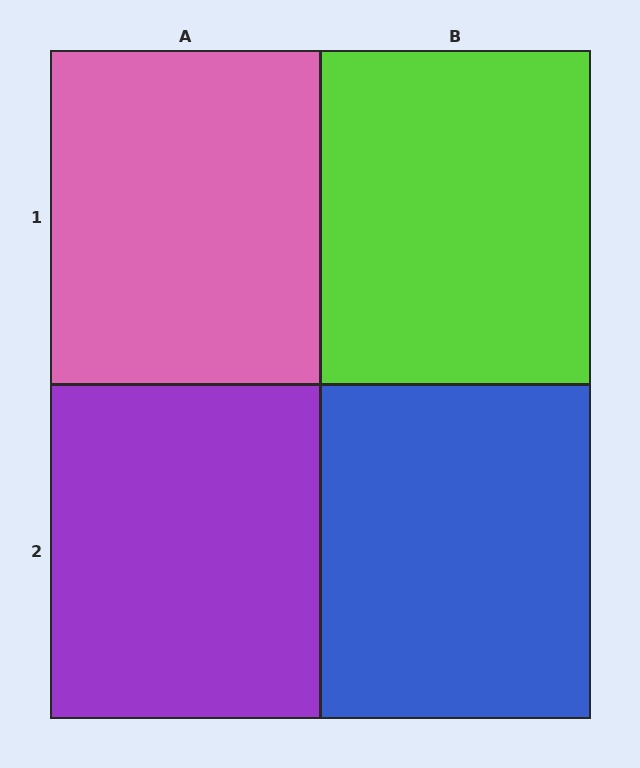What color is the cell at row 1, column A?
Pink.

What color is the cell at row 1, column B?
Lime.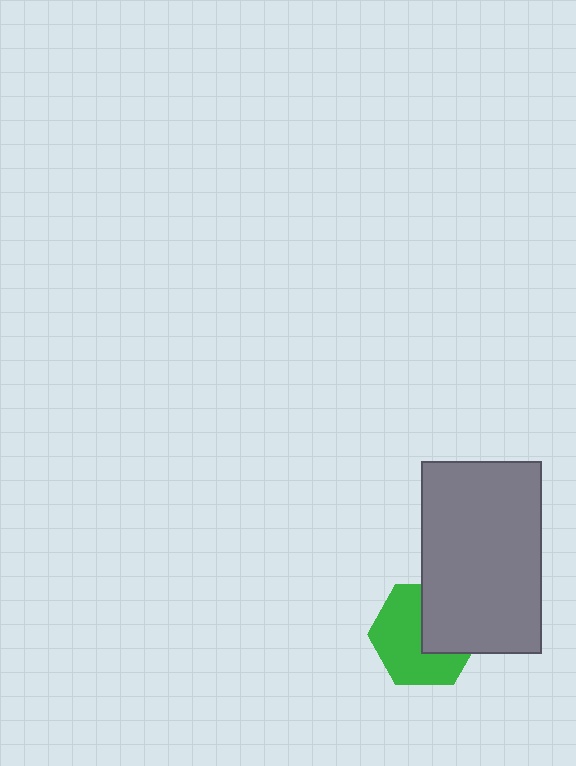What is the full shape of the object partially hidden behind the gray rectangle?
The partially hidden object is a green hexagon.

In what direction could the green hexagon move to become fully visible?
The green hexagon could move toward the lower-left. That would shift it out from behind the gray rectangle entirely.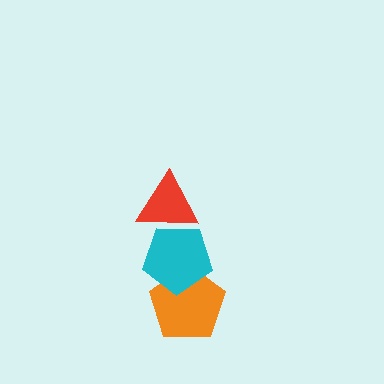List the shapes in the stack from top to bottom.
From top to bottom: the red triangle, the cyan pentagon, the orange pentagon.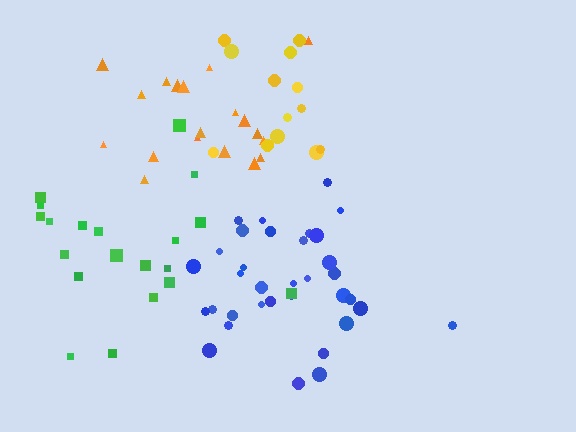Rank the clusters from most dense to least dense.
blue, yellow, green, orange.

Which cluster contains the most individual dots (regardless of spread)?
Blue (34).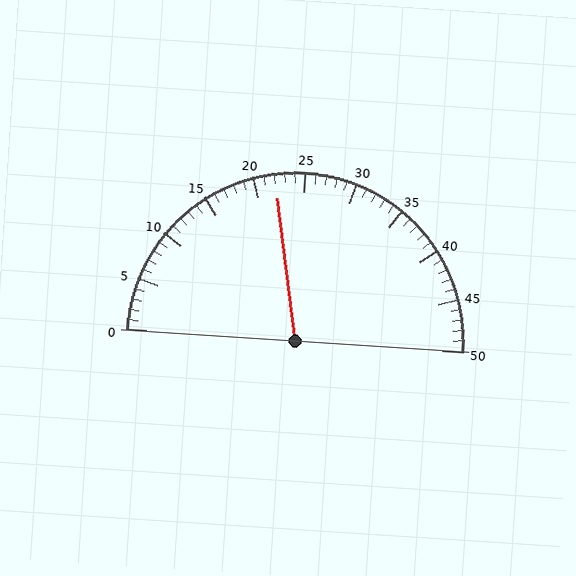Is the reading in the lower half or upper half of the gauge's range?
The reading is in the lower half of the range (0 to 50).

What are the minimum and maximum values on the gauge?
The gauge ranges from 0 to 50.